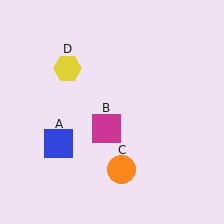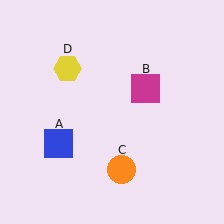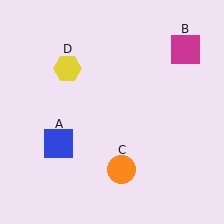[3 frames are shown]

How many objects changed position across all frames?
1 object changed position: magenta square (object B).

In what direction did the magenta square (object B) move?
The magenta square (object B) moved up and to the right.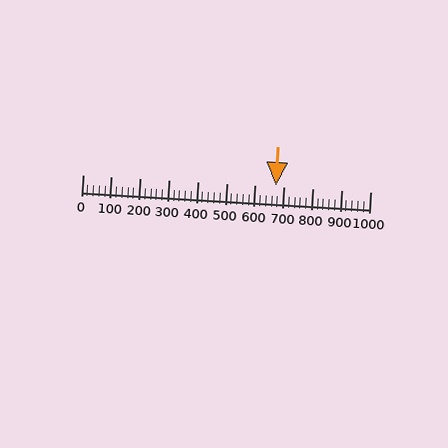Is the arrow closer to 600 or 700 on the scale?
The arrow is closer to 700.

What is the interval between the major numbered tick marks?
The major tick marks are spaced 100 units apart.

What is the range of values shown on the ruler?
The ruler shows values from 0 to 1000.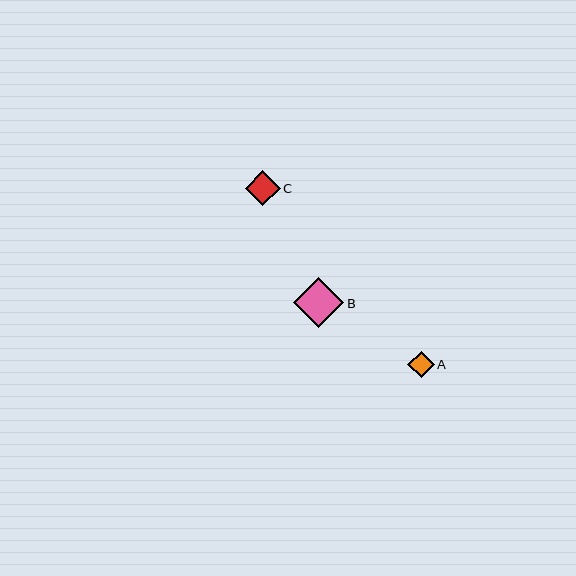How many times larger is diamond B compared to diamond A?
Diamond B is approximately 1.9 times the size of diamond A.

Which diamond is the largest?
Diamond B is the largest with a size of approximately 50 pixels.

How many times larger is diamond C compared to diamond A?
Diamond C is approximately 1.3 times the size of diamond A.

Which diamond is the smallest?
Diamond A is the smallest with a size of approximately 26 pixels.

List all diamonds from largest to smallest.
From largest to smallest: B, C, A.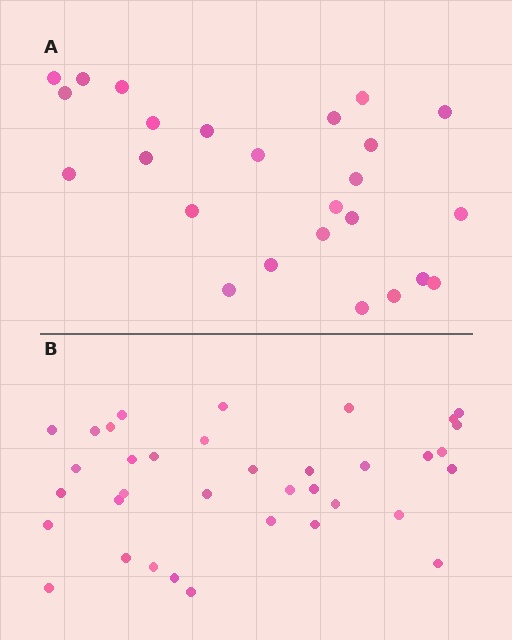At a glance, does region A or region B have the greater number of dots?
Region B (the bottom region) has more dots.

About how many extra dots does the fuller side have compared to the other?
Region B has roughly 12 or so more dots than region A.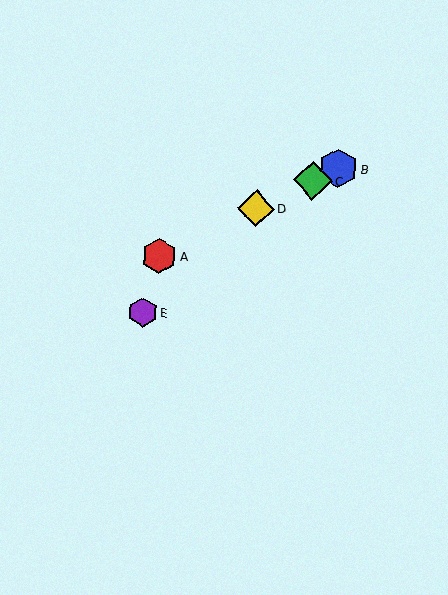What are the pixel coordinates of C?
Object C is at (313, 181).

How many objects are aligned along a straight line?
4 objects (A, B, C, D) are aligned along a straight line.